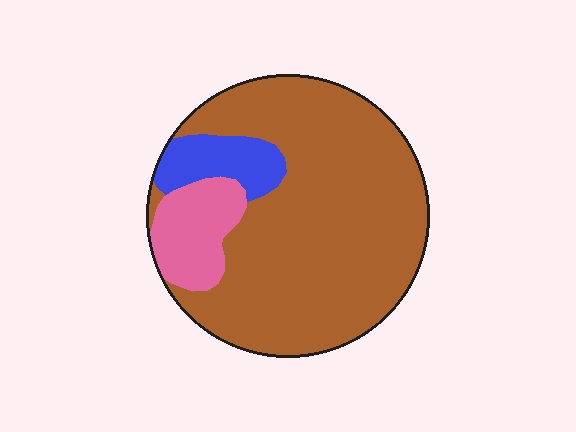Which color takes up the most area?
Brown, at roughly 80%.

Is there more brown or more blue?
Brown.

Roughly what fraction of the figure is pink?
Pink takes up about one eighth (1/8) of the figure.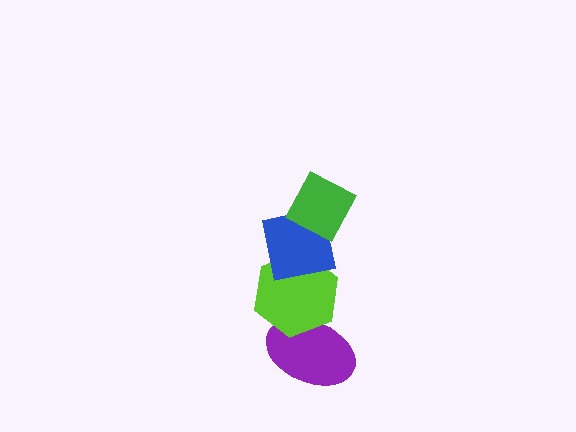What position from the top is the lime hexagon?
The lime hexagon is 3rd from the top.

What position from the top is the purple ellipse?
The purple ellipse is 4th from the top.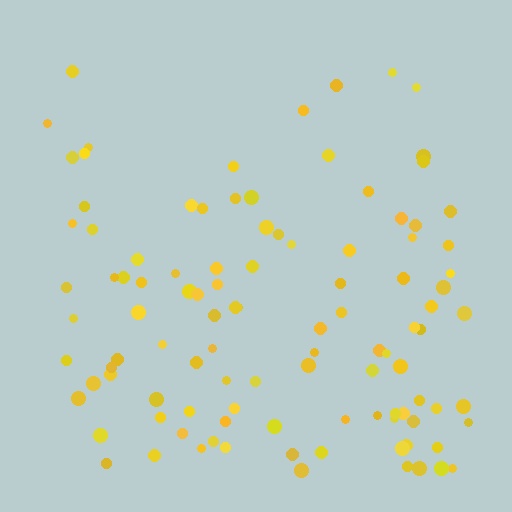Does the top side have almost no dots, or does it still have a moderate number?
Still a moderate number, just noticeably fewer than the bottom.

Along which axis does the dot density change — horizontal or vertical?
Vertical.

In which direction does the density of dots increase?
From top to bottom, with the bottom side densest.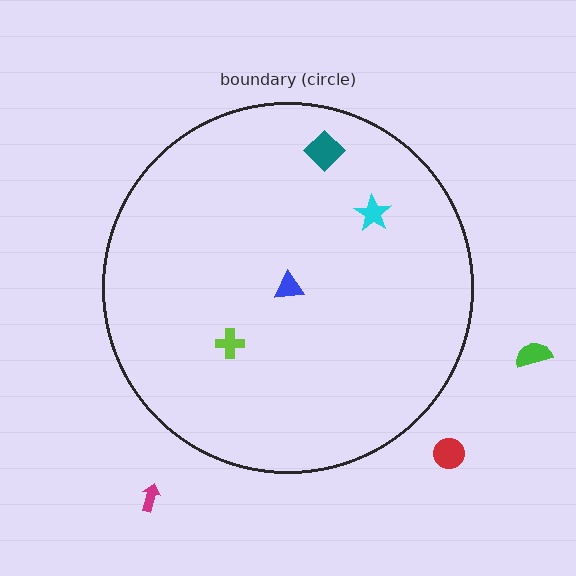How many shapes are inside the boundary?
4 inside, 3 outside.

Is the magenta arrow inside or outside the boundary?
Outside.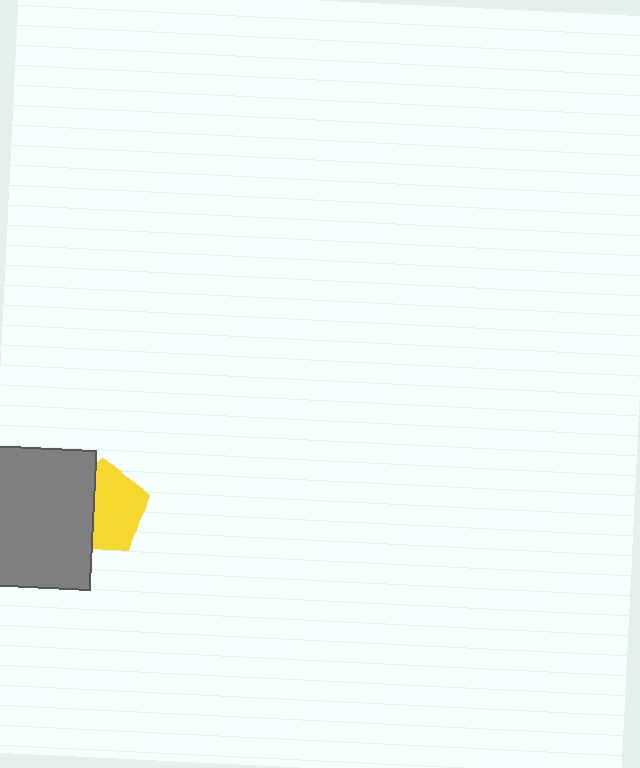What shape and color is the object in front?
The object in front is a gray rectangle.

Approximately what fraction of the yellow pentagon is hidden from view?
Roughly 41% of the yellow pentagon is hidden behind the gray rectangle.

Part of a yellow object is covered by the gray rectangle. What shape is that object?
It is a pentagon.